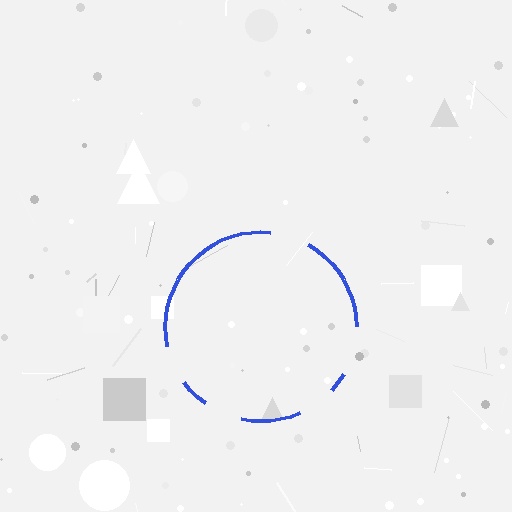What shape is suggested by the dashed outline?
The dashed outline suggests a circle.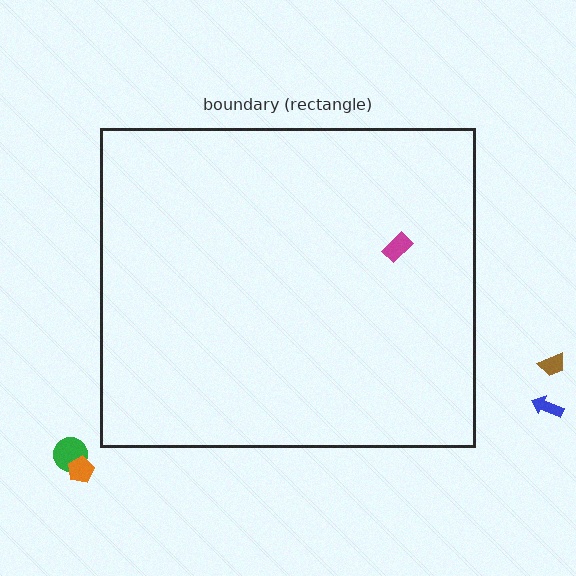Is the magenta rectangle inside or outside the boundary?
Inside.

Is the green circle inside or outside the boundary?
Outside.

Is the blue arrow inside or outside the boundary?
Outside.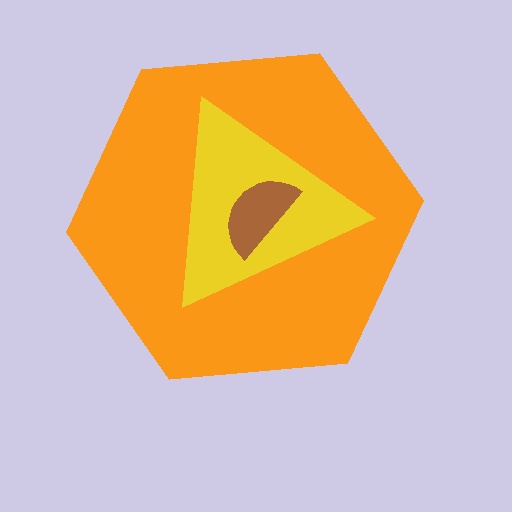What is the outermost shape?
The orange hexagon.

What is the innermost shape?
The brown semicircle.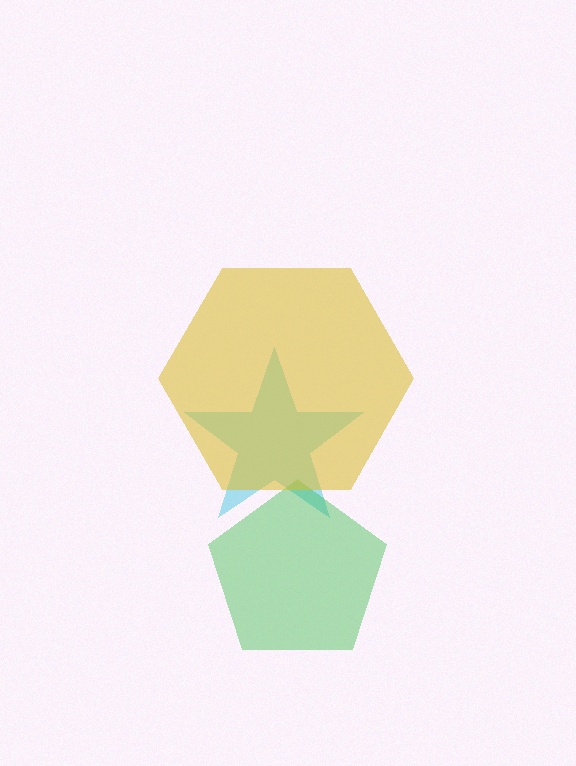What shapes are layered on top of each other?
The layered shapes are: a cyan star, a green pentagon, a yellow hexagon.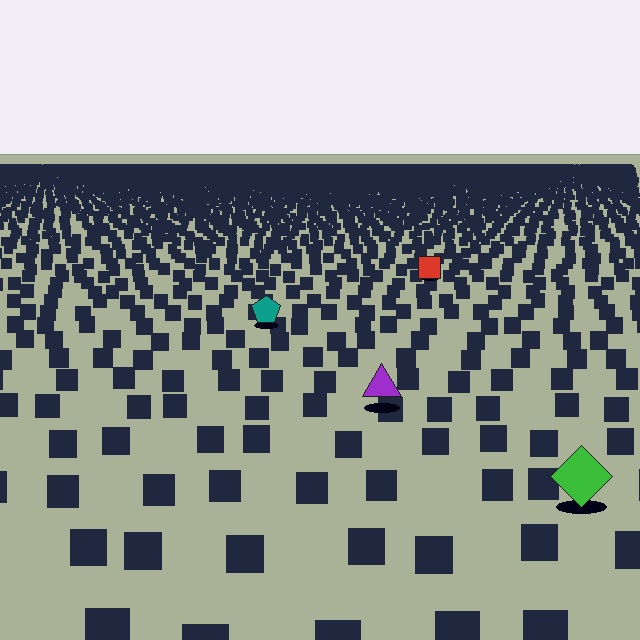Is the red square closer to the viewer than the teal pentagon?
No. The teal pentagon is closer — you can tell from the texture gradient: the ground texture is coarser near it.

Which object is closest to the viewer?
The green diamond is closest. The texture marks near it are larger and more spread out.